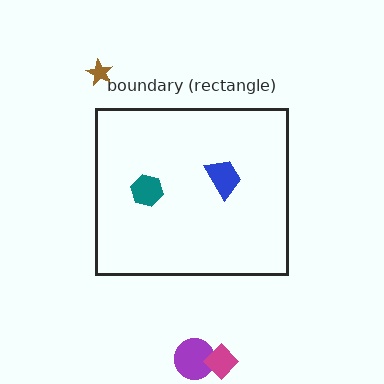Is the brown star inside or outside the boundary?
Outside.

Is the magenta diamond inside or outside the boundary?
Outside.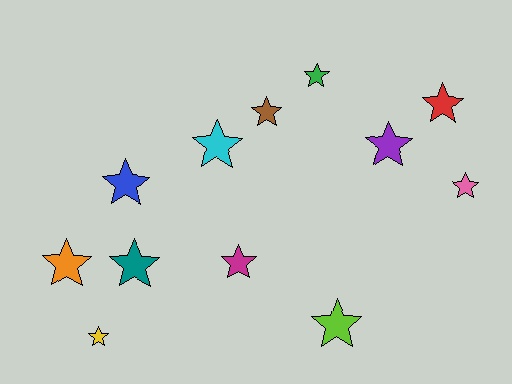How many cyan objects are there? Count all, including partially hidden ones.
There is 1 cyan object.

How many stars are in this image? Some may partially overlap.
There are 12 stars.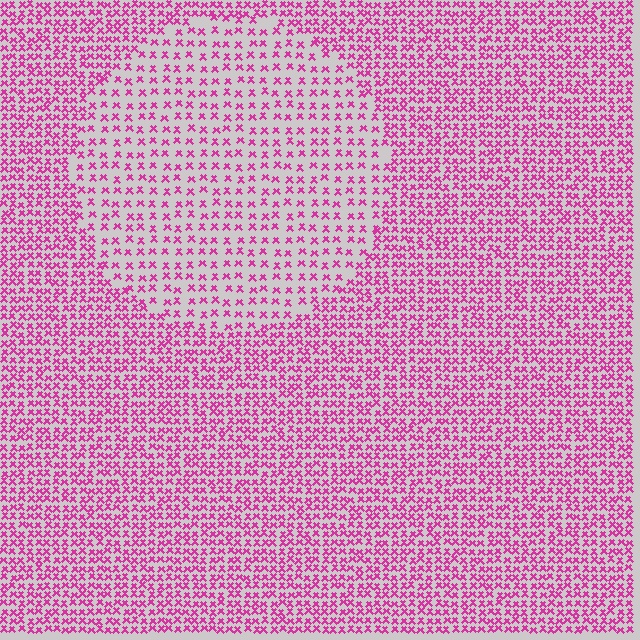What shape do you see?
I see a circle.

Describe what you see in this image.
The image contains small magenta elements arranged at two different densities. A circle-shaped region is visible where the elements are less densely packed than the surrounding area.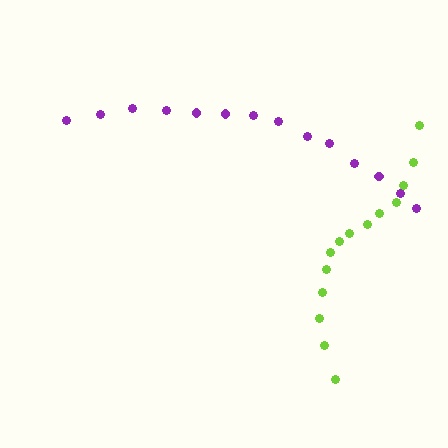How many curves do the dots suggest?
There are 2 distinct paths.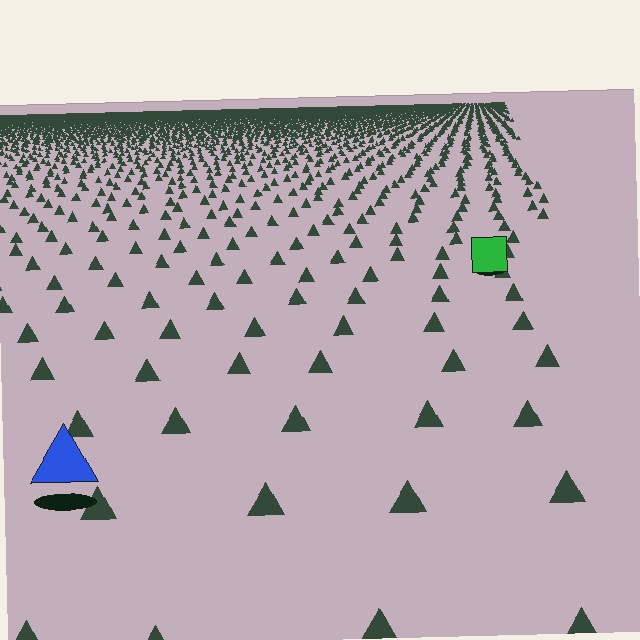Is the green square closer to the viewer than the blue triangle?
No. The blue triangle is closer — you can tell from the texture gradient: the ground texture is coarser near it.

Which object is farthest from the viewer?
The green square is farthest from the viewer. It appears smaller and the ground texture around it is denser.